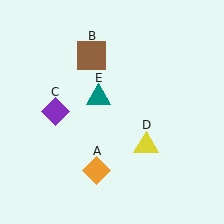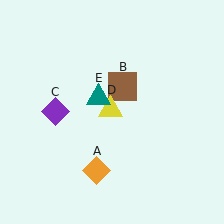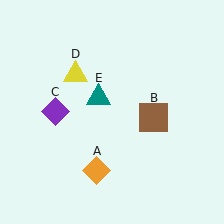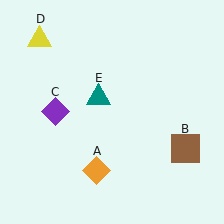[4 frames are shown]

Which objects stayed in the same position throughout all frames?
Orange diamond (object A) and purple diamond (object C) and teal triangle (object E) remained stationary.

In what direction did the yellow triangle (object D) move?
The yellow triangle (object D) moved up and to the left.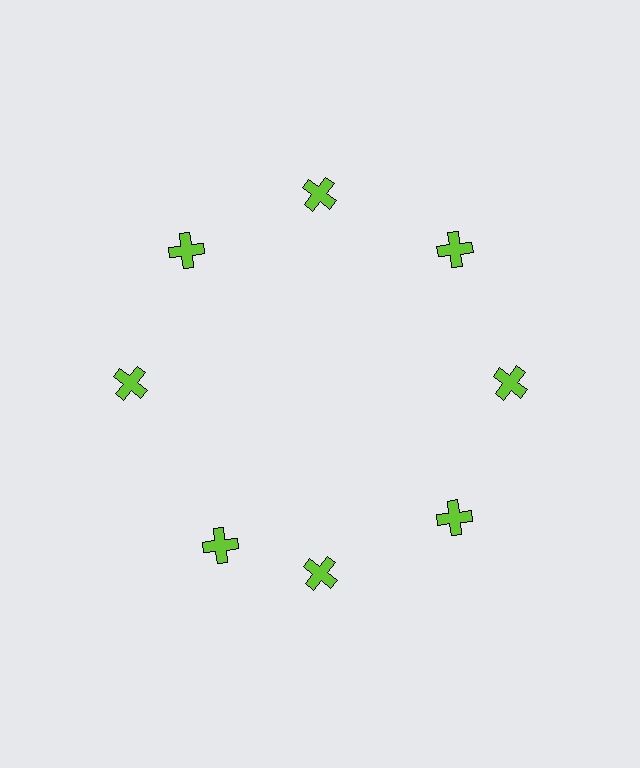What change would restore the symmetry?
The symmetry would be restored by rotating it back into even spacing with its neighbors so that all 8 crosses sit at equal angles and equal distance from the center.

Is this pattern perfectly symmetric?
No. The 8 lime crosses are arranged in a ring, but one element near the 8 o'clock position is rotated out of alignment along the ring, breaking the 8-fold rotational symmetry.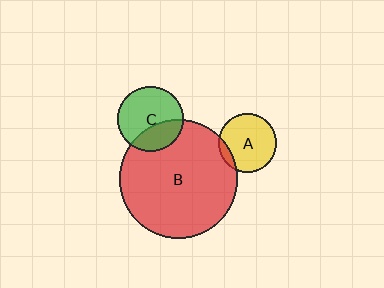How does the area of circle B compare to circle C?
Approximately 3.3 times.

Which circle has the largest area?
Circle B (red).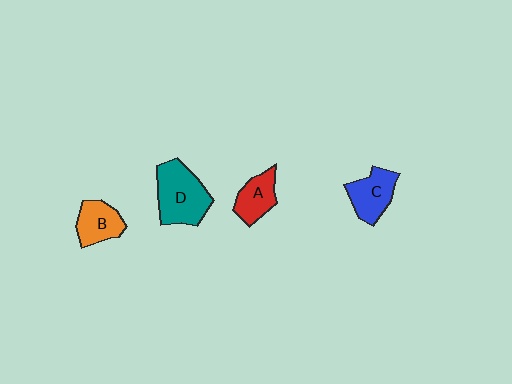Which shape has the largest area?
Shape D (teal).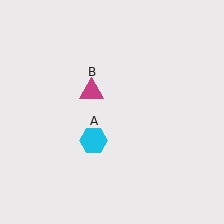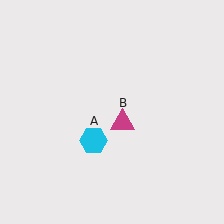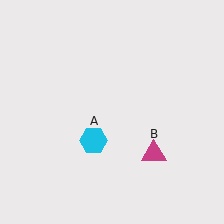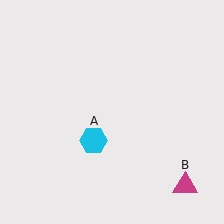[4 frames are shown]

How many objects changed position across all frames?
1 object changed position: magenta triangle (object B).